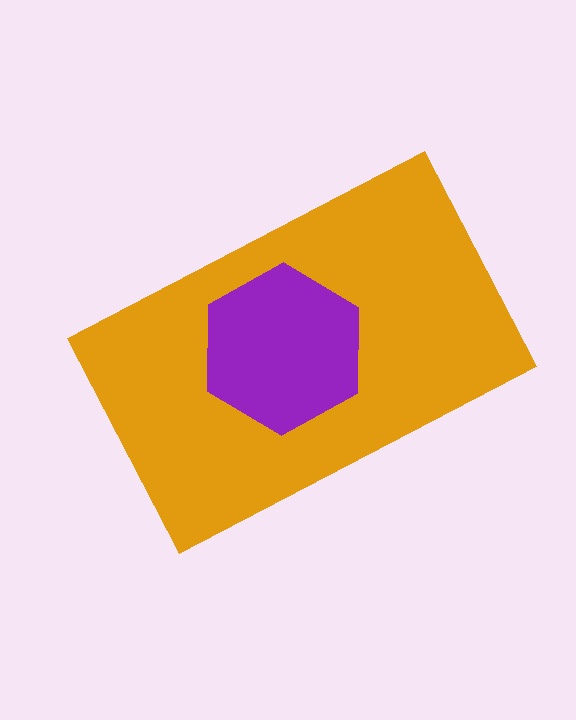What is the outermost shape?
The orange rectangle.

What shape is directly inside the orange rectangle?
The purple hexagon.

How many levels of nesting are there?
2.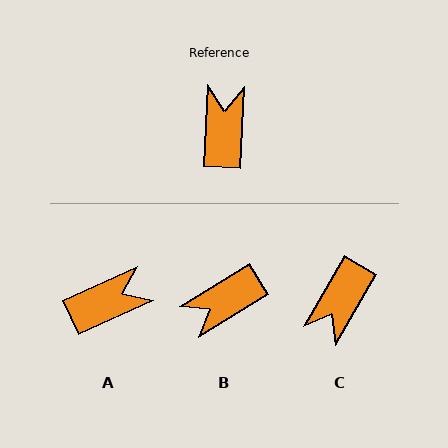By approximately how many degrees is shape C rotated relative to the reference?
Approximately 153 degrees counter-clockwise.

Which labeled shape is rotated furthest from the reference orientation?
C, about 153 degrees away.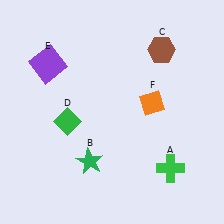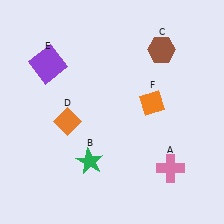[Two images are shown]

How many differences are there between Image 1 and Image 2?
There are 2 differences between the two images.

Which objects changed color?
A changed from green to pink. D changed from green to orange.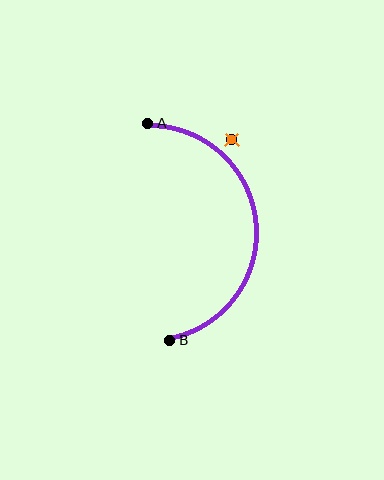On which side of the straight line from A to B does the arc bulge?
The arc bulges to the right of the straight line connecting A and B.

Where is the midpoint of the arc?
The arc midpoint is the point on the curve farthest from the straight line joining A and B. It sits to the right of that line.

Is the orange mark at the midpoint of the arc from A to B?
No — the orange mark does not lie on the arc at all. It sits slightly outside the curve.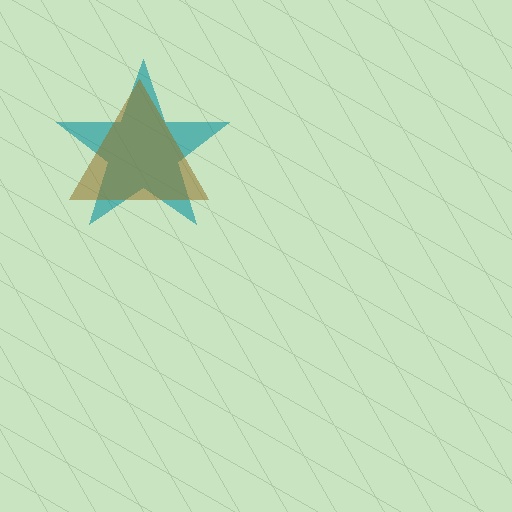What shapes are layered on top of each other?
The layered shapes are: a teal star, a brown triangle.